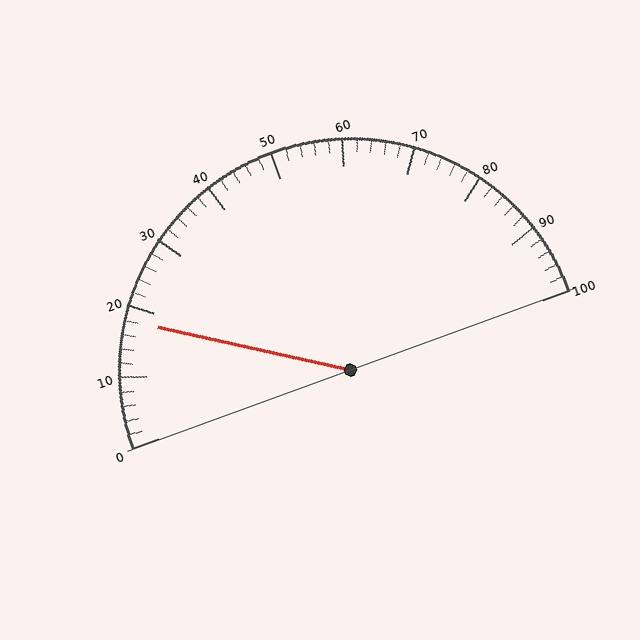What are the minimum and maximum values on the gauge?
The gauge ranges from 0 to 100.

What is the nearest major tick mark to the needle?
The nearest major tick mark is 20.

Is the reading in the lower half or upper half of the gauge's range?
The reading is in the lower half of the range (0 to 100).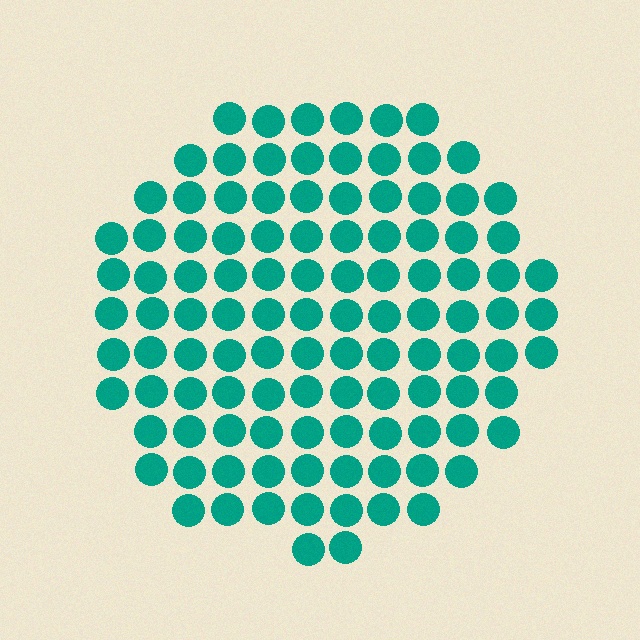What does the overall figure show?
The overall figure shows a circle.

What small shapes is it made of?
It is made of small circles.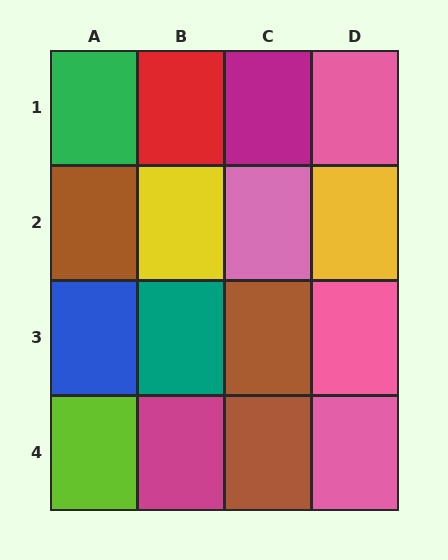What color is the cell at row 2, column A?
Brown.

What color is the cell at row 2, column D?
Yellow.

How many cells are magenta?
2 cells are magenta.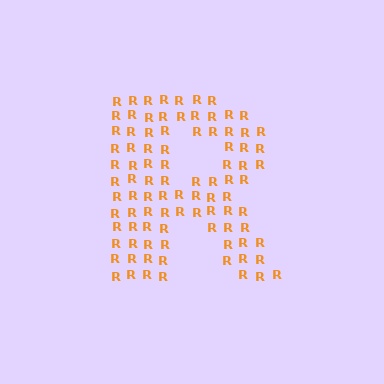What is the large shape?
The large shape is the letter R.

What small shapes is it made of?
It is made of small letter R's.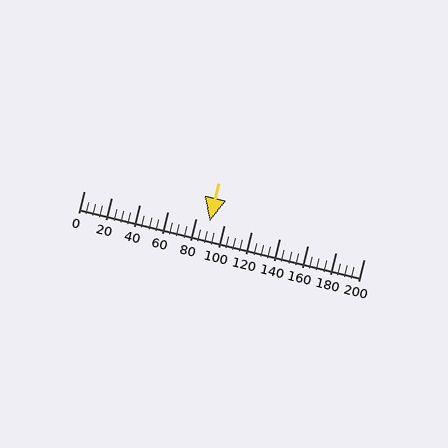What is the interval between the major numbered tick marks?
The major tick marks are spaced 20 units apart.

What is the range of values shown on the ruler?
The ruler shows values from 0 to 200.